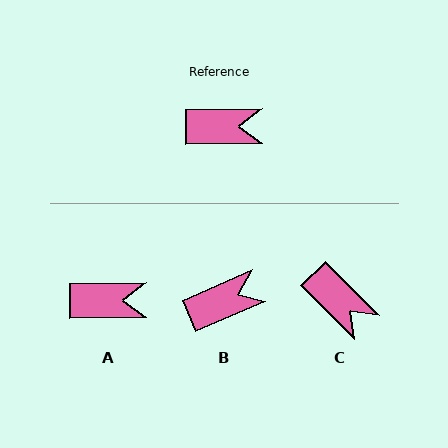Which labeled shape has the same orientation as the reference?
A.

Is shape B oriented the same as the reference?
No, it is off by about 23 degrees.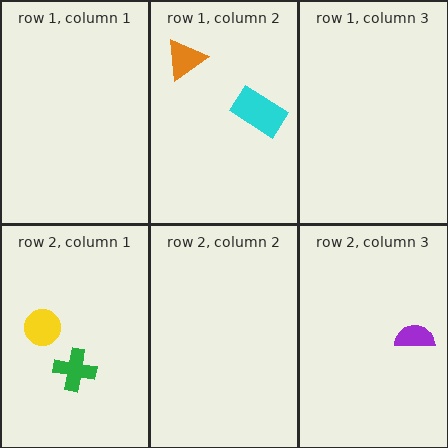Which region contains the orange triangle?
The row 1, column 2 region.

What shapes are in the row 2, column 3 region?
The purple semicircle.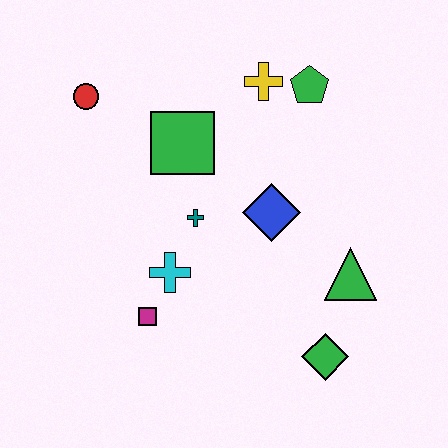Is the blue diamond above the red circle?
No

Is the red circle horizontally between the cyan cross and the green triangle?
No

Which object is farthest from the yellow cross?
The green diamond is farthest from the yellow cross.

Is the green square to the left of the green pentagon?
Yes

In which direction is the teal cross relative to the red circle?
The teal cross is below the red circle.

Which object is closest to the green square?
The teal cross is closest to the green square.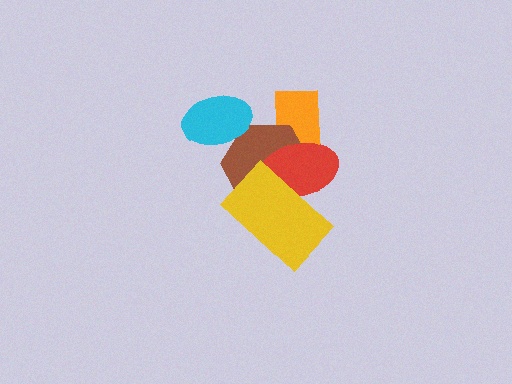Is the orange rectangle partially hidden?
Yes, it is partially covered by another shape.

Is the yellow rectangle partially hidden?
No, no other shape covers it.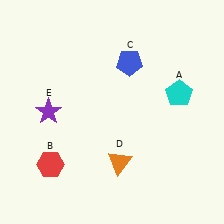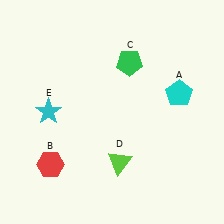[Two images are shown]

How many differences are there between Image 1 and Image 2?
There are 3 differences between the two images.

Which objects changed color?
C changed from blue to green. D changed from orange to lime. E changed from purple to cyan.